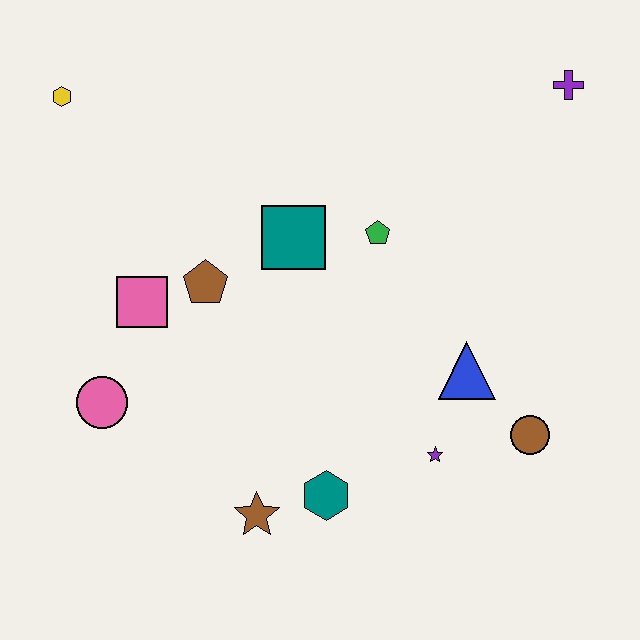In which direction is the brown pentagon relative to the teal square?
The brown pentagon is to the left of the teal square.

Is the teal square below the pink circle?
No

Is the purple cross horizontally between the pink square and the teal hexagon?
No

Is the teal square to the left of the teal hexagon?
Yes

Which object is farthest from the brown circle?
The yellow hexagon is farthest from the brown circle.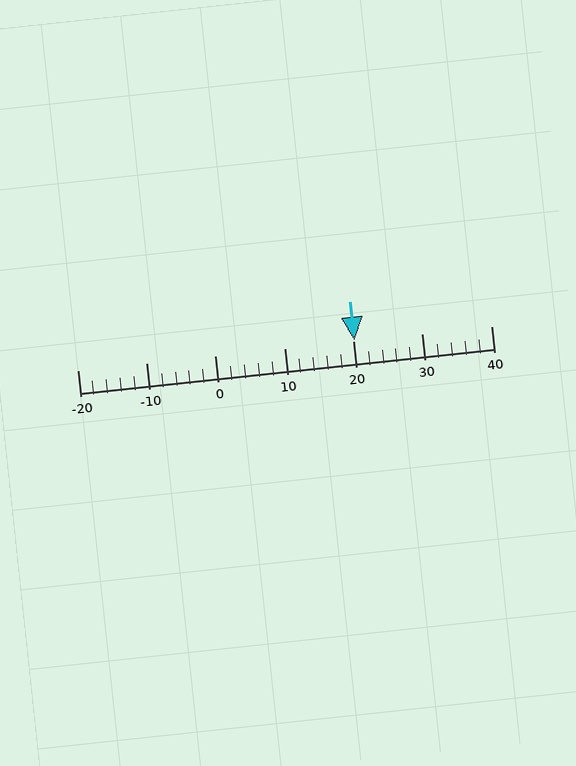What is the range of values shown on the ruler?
The ruler shows values from -20 to 40.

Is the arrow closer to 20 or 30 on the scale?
The arrow is closer to 20.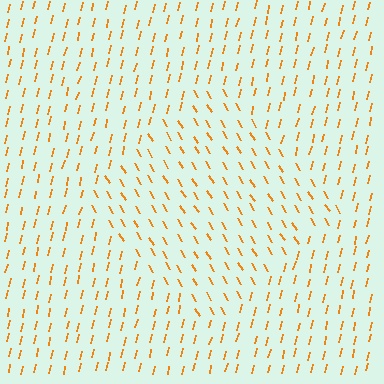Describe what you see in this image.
The image is filled with small orange line segments. A diamond region in the image has lines oriented differently from the surrounding lines, creating a visible texture boundary.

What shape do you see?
I see a diamond.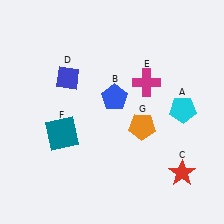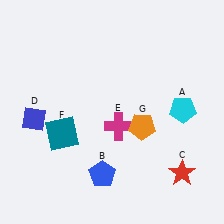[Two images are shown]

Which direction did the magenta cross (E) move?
The magenta cross (E) moved down.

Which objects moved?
The objects that moved are: the blue pentagon (B), the blue diamond (D), the magenta cross (E).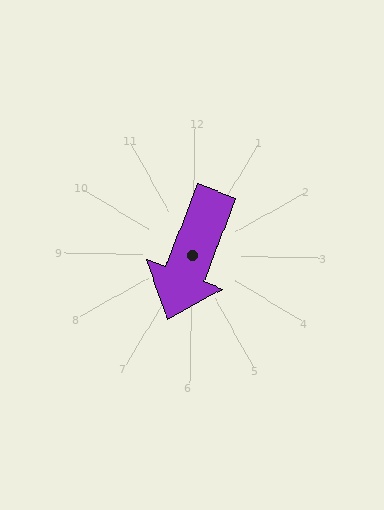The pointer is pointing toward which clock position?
Roughly 7 o'clock.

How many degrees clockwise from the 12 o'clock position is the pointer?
Approximately 200 degrees.